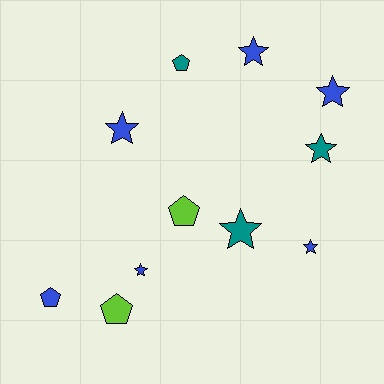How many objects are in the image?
There are 11 objects.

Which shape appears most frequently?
Star, with 7 objects.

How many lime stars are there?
There are no lime stars.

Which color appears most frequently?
Blue, with 6 objects.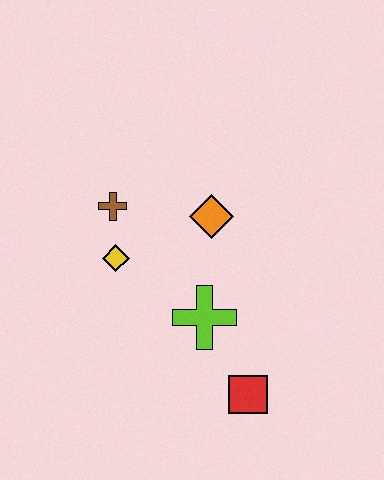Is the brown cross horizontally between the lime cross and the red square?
No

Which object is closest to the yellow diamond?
The brown cross is closest to the yellow diamond.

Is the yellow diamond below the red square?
No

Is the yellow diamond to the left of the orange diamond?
Yes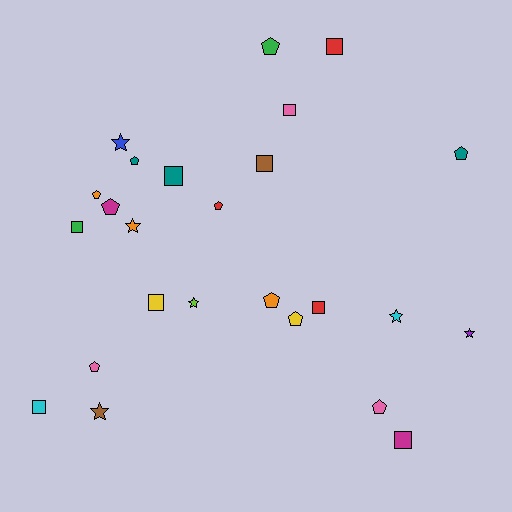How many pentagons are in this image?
There are 10 pentagons.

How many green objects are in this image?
There are 2 green objects.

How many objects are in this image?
There are 25 objects.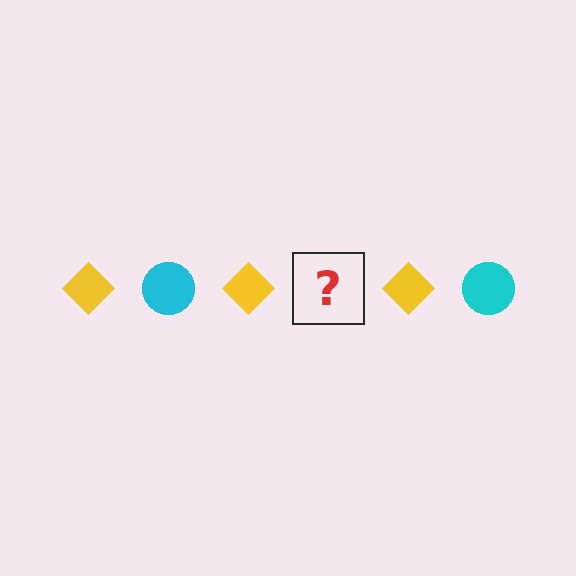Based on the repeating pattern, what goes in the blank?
The blank should be a cyan circle.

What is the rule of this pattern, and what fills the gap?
The rule is that the pattern alternates between yellow diamond and cyan circle. The gap should be filled with a cyan circle.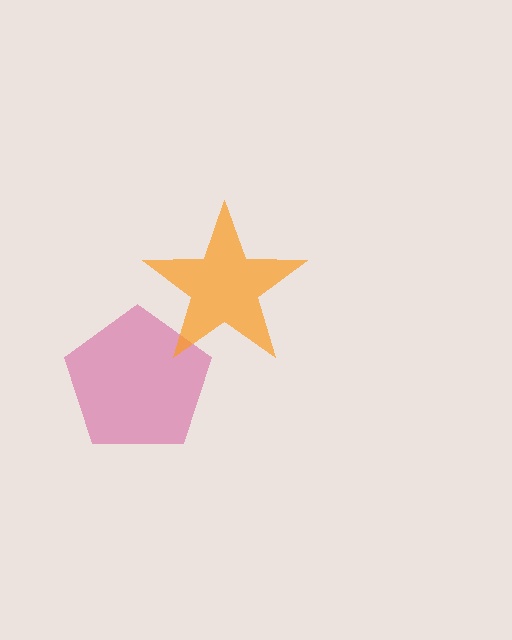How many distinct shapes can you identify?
There are 2 distinct shapes: a magenta pentagon, an orange star.